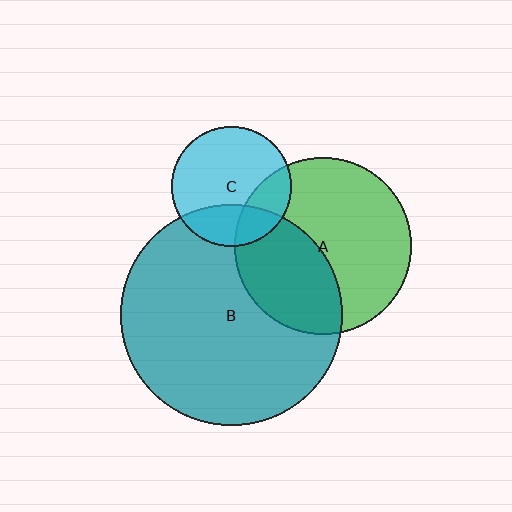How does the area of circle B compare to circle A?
Approximately 1.6 times.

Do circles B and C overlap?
Yes.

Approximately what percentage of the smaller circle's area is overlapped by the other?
Approximately 25%.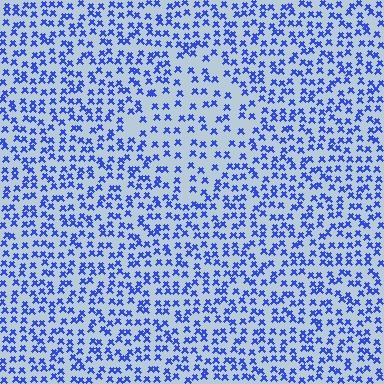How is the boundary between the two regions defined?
The boundary is defined by a change in element density (approximately 1.7x ratio). All elements are the same color, size, and shape.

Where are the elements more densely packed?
The elements are more densely packed outside the diamond boundary.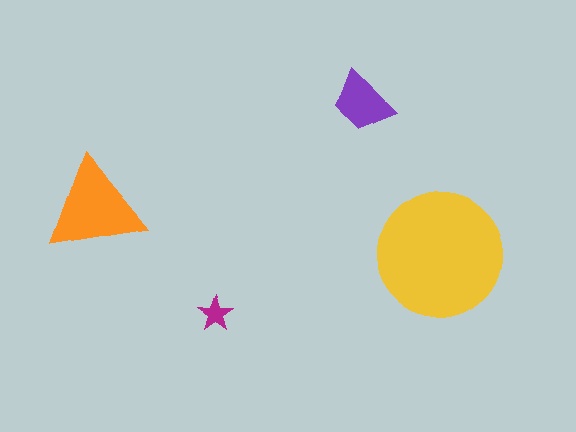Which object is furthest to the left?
The orange triangle is leftmost.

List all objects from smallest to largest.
The magenta star, the purple trapezoid, the orange triangle, the yellow circle.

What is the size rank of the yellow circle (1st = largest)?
1st.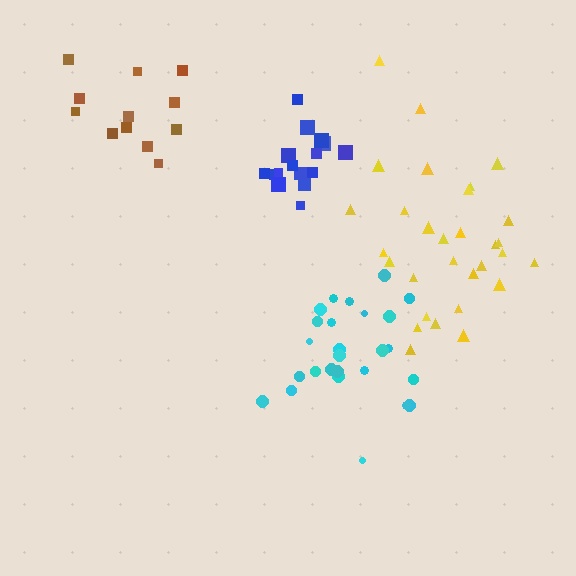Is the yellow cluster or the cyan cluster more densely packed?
Cyan.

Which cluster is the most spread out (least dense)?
Yellow.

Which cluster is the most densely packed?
Blue.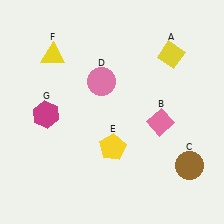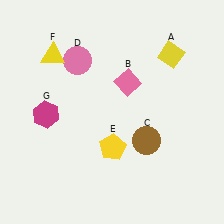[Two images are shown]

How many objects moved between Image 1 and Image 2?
3 objects moved between the two images.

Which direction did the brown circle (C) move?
The brown circle (C) moved left.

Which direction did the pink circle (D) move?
The pink circle (D) moved left.